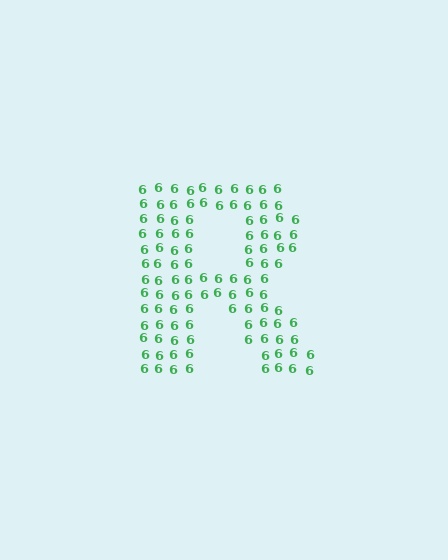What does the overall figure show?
The overall figure shows the letter R.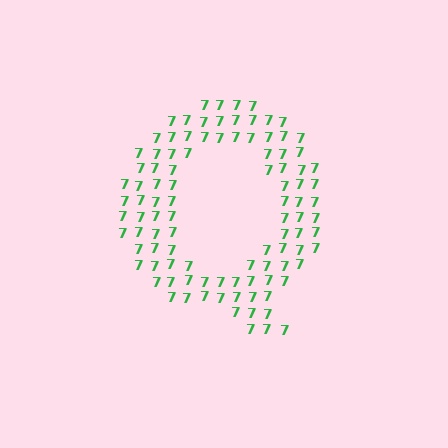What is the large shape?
The large shape is the letter Q.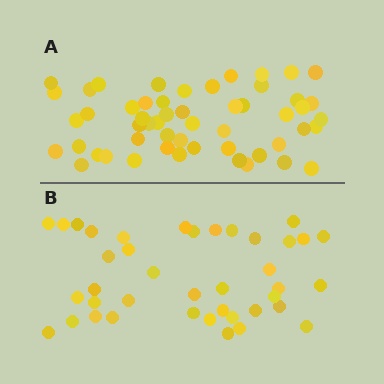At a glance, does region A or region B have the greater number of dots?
Region A (the top region) has more dots.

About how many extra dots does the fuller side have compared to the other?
Region A has approximately 15 more dots than region B.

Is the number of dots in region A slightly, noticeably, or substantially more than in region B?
Region A has noticeably more, but not dramatically so. The ratio is roughly 1.3 to 1.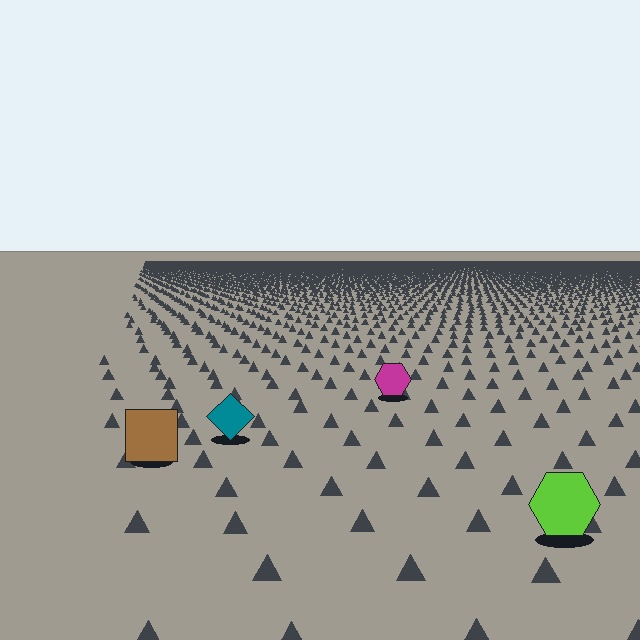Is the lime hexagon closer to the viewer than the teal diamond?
Yes. The lime hexagon is closer — you can tell from the texture gradient: the ground texture is coarser near it.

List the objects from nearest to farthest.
From nearest to farthest: the lime hexagon, the brown square, the teal diamond, the magenta hexagon.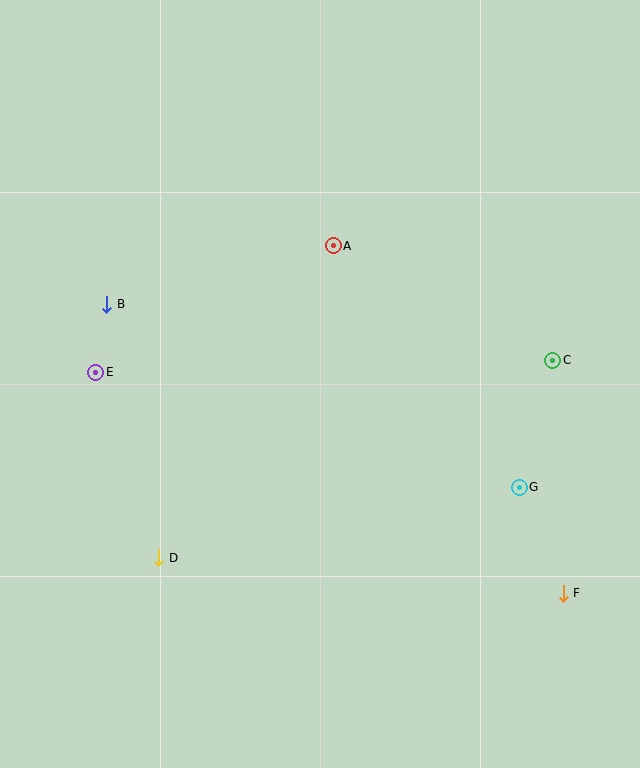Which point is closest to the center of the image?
Point A at (333, 246) is closest to the center.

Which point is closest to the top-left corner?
Point B is closest to the top-left corner.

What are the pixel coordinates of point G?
Point G is at (519, 487).